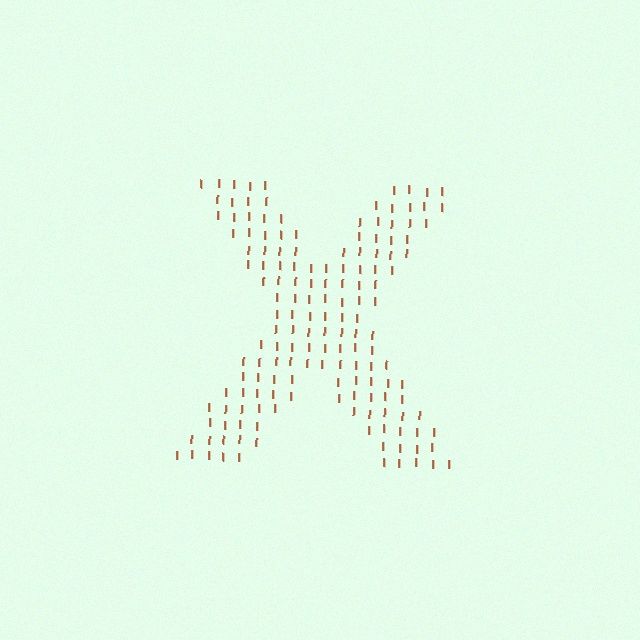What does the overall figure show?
The overall figure shows the letter X.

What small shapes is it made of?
It is made of small letter I's.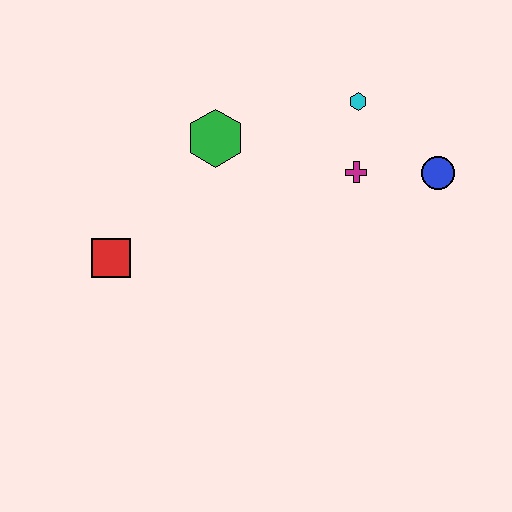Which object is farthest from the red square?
The blue circle is farthest from the red square.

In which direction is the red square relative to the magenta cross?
The red square is to the left of the magenta cross.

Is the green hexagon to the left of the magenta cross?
Yes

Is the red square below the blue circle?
Yes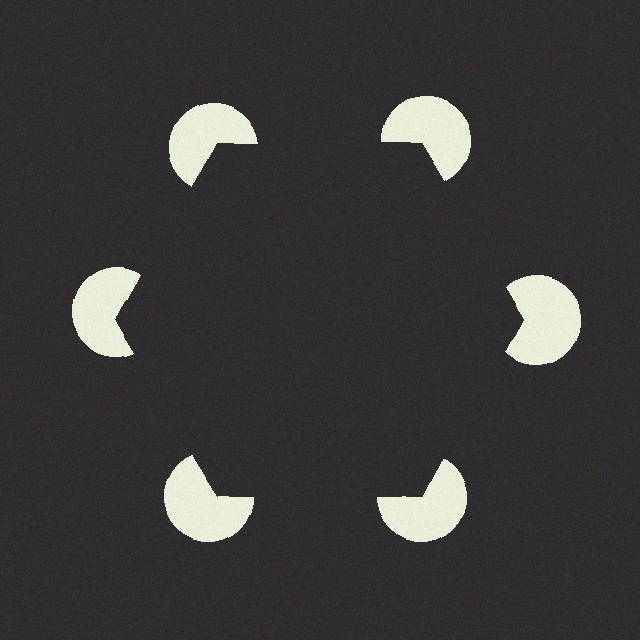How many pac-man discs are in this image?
There are 6 — one at each vertex of the illusory hexagon.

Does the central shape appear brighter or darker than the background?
It typically appears slightly darker than the background, even though no actual brightness change is drawn.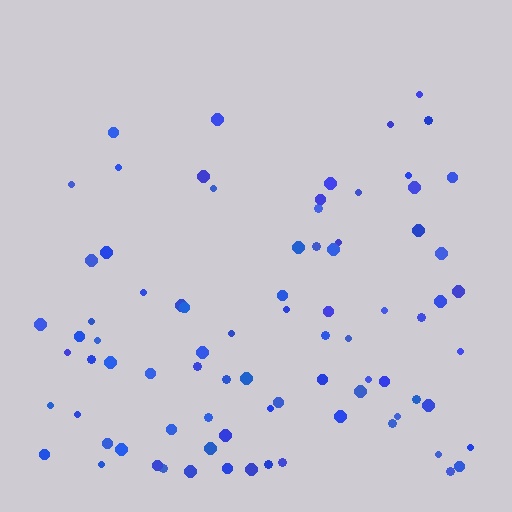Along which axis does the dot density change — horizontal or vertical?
Vertical.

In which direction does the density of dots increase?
From top to bottom, with the bottom side densest.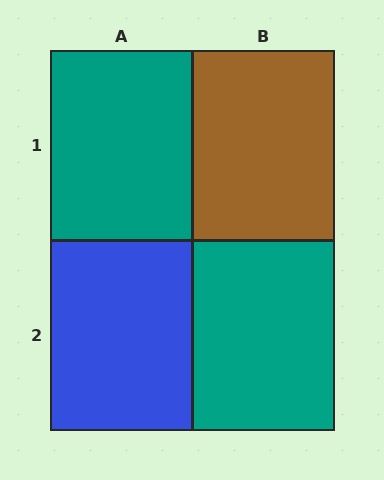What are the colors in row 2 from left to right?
Blue, teal.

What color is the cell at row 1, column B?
Brown.